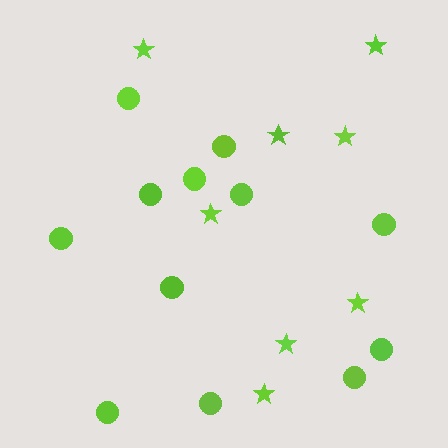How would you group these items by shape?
There are 2 groups: one group of circles (12) and one group of stars (8).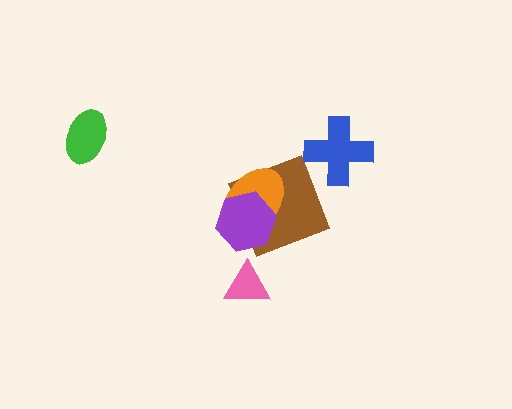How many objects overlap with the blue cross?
0 objects overlap with the blue cross.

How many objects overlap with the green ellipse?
0 objects overlap with the green ellipse.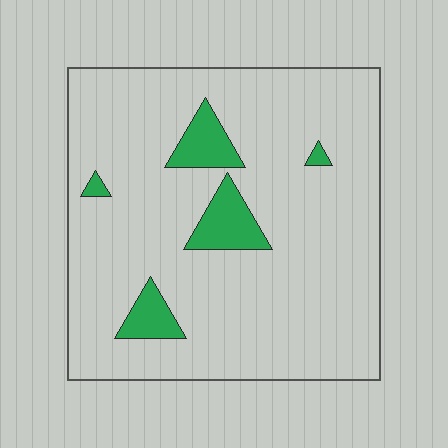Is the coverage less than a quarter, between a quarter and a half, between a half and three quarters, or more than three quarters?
Less than a quarter.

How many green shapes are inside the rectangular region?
5.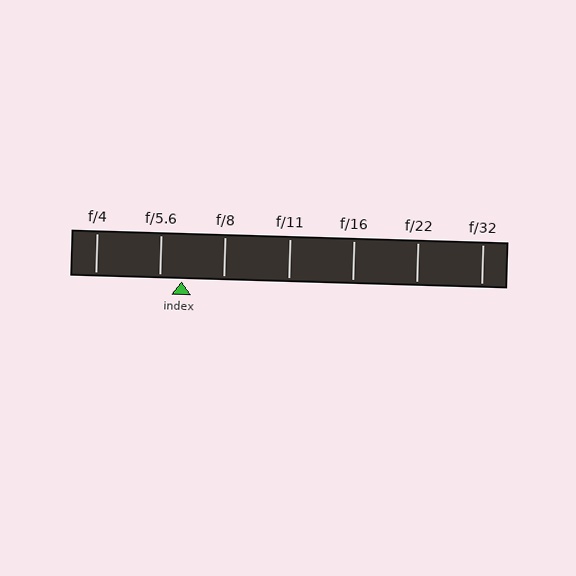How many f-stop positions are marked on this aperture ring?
There are 7 f-stop positions marked.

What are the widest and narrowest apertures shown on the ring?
The widest aperture shown is f/4 and the narrowest is f/32.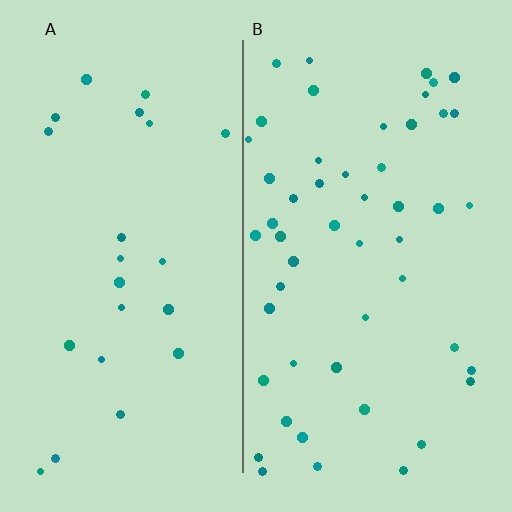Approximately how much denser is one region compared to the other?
Approximately 2.2× — region B over region A.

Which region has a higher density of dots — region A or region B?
B (the right).